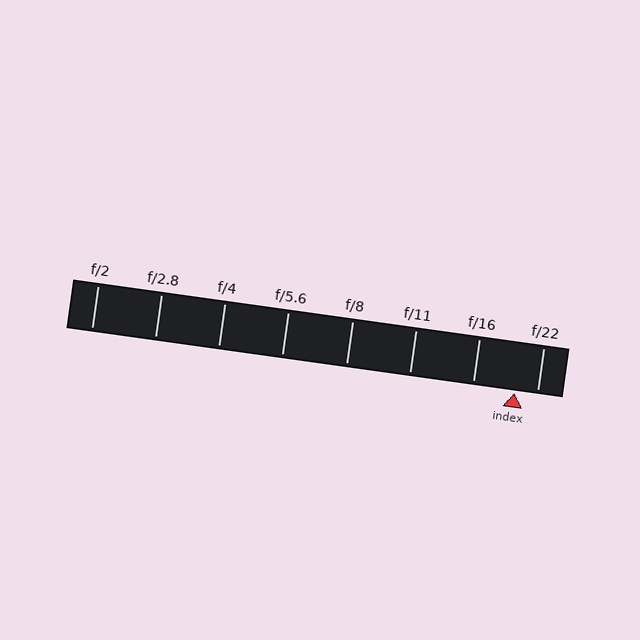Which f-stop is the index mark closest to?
The index mark is closest to f/22.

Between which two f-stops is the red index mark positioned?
The index mark is between f/16 and f/22.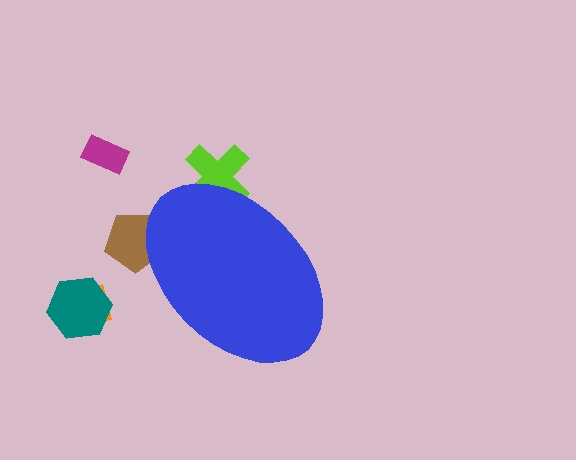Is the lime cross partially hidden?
Yes, the lime cross is partially hidden behind the blue ellipse.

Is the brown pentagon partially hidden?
Yes, the brown pentagon is partially hidden behind the blue ellipse.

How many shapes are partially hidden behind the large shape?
2 shapes are partially hidden.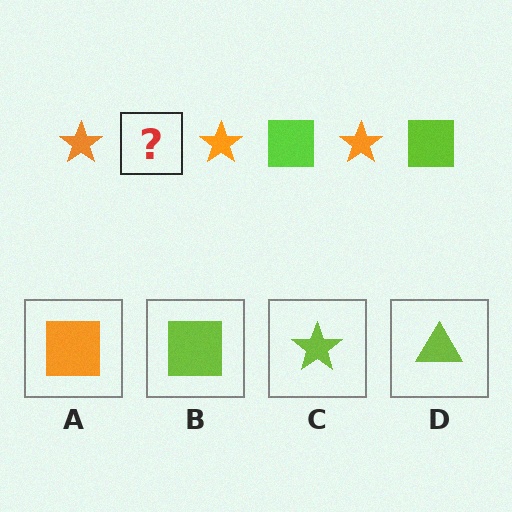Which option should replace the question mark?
Option B.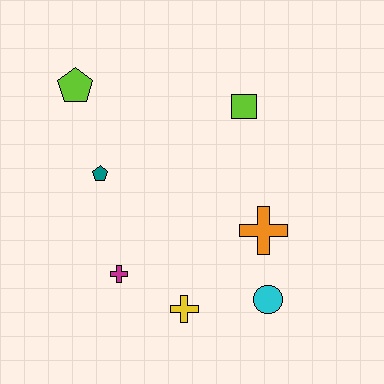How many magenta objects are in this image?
There is 1 magenta object.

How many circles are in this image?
There is 1 circle.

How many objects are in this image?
There are 7 objects.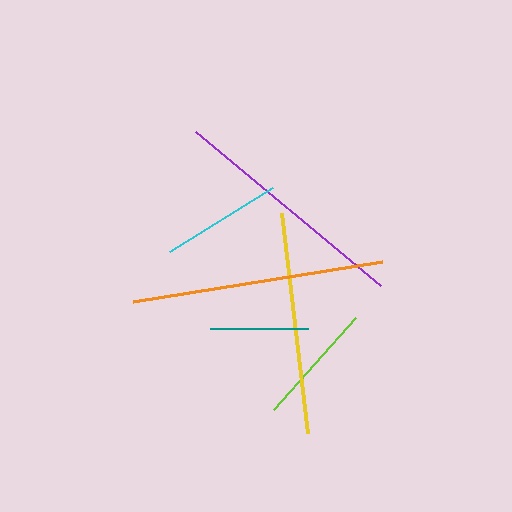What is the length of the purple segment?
The purple segment is approximately 241 pixels long.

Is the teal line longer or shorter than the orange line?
The orange line is longer than the teal line.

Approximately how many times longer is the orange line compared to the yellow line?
The orange line is approximately 1.1 times the length of the yellow line.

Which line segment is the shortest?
The teal line is the shortest at approximately 98 pixels.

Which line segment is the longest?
The orange line is the longest at approximately 252 pixels.